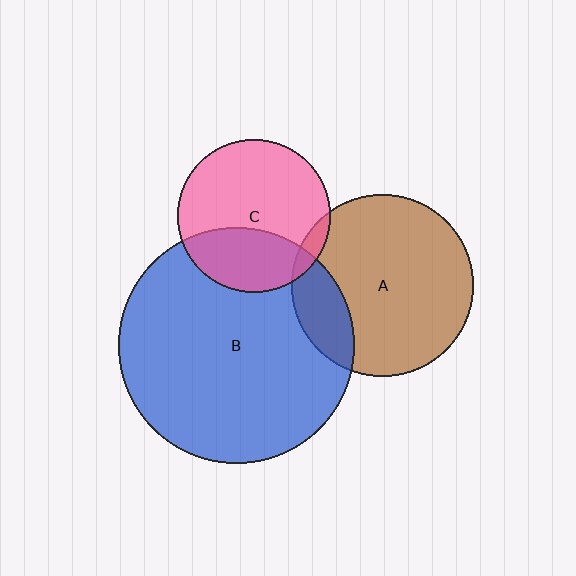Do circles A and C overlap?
Yes.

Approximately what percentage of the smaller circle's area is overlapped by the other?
Approximately 5%.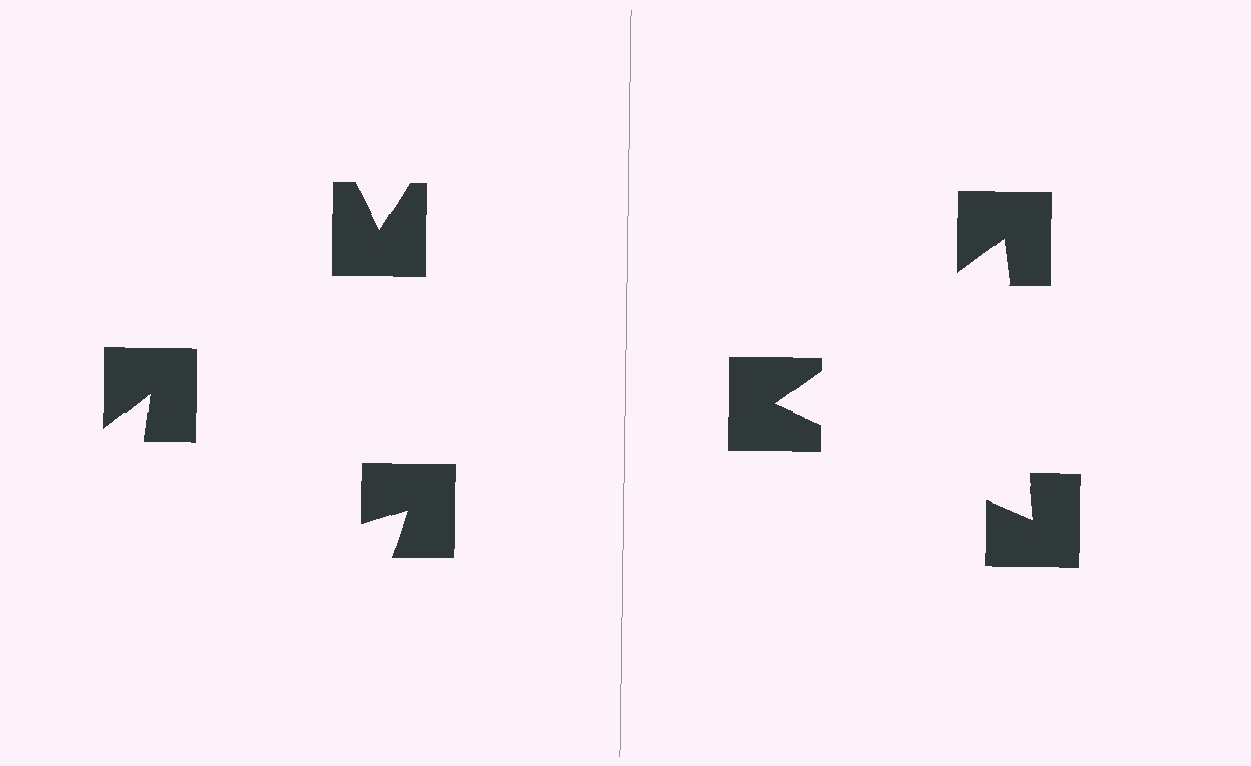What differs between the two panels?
The notched squares are positioned identically on both sides; only the wedge orientations differ. On the right they align to a triangle; on the left they are misaligned.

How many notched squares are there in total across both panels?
6 — 3 on each side.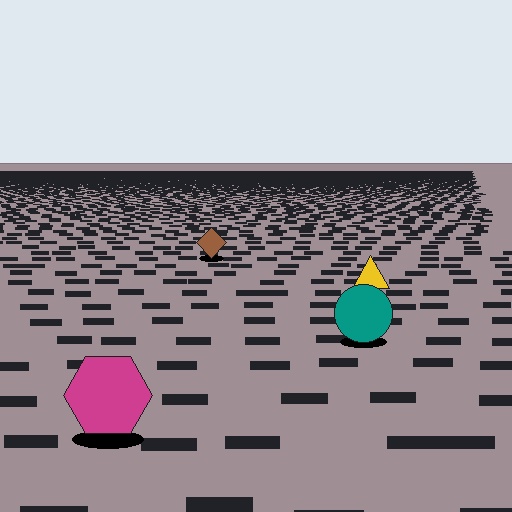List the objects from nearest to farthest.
From nearest to farthest: the magenta hexagon, the teal circle, the yellow triangle, the brown diamond.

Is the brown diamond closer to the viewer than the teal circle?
No. The teal circle is closer — you can tell from the texture gradient: the ground texture is coarser near it.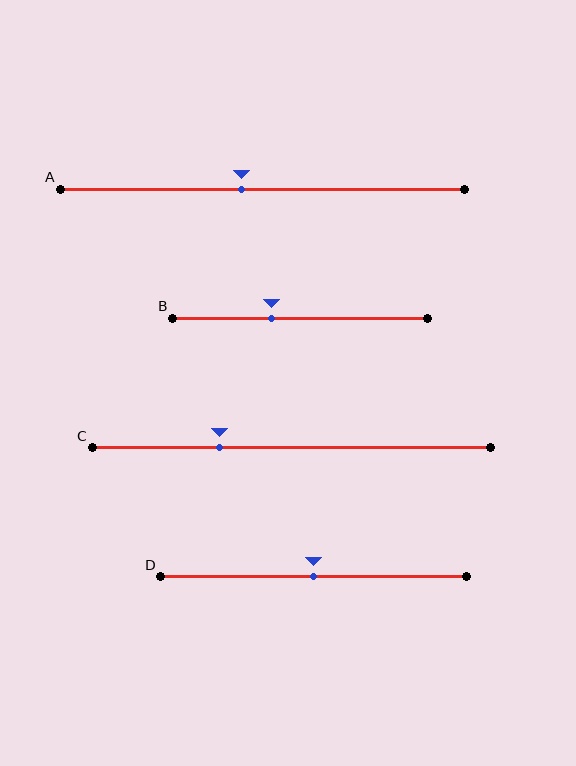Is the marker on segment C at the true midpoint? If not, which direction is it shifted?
No, the marker on segment C is shifted to the left by about 18% of the segment length.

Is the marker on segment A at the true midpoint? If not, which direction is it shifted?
No, the marker on segment A is shifted to the left by about 5% of the segment length.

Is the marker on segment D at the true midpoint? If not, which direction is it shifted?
Yes, the marker on segment D is at the true midpoint.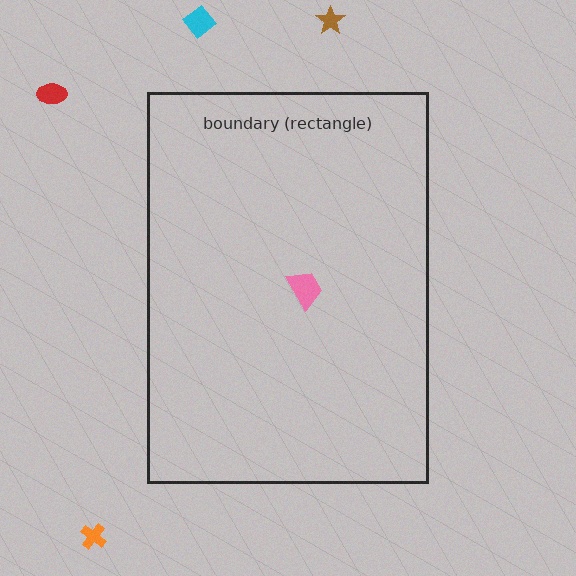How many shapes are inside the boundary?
1 inside, 4 outside.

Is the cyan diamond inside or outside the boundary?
Outside.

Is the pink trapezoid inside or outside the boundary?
Inside.